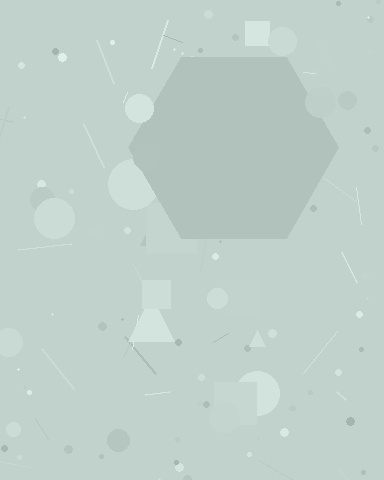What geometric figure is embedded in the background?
A hexagon is embedded in the background.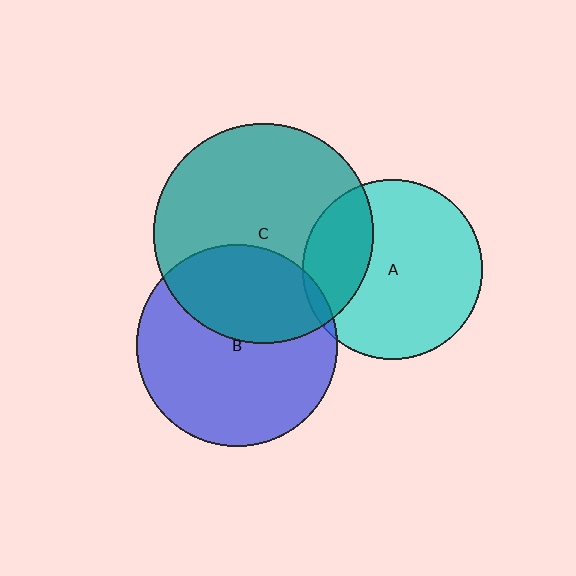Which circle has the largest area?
Circle C (teal).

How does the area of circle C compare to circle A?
Approximately 1.5 times.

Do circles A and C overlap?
Yes.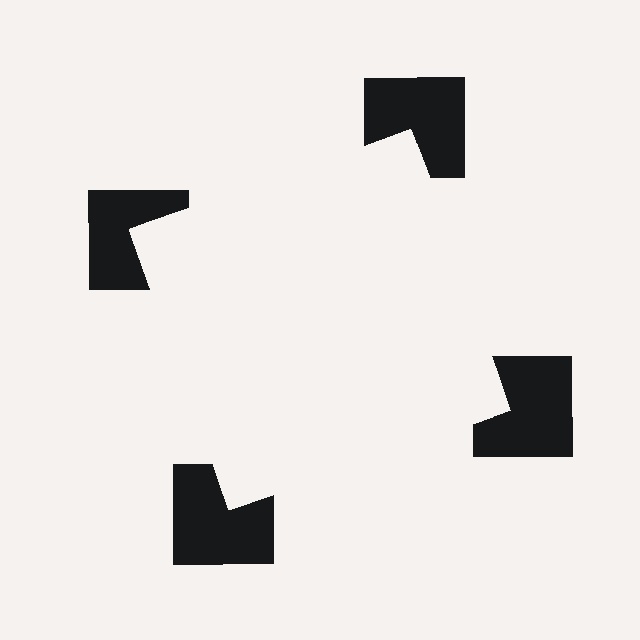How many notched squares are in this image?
There are 4 — one at each vertex of the illusory square.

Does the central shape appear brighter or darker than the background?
It typically appears slightly brighter than the background, even though no actual brightness change is drawn.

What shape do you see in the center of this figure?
An illusory square — its edges are inferred from the aligned wedge cuts in the notched squares, not physically drawn.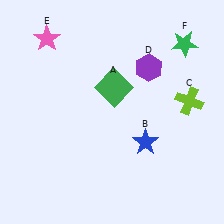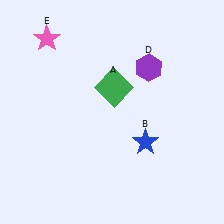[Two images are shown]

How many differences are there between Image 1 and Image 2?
There are 2 differences between the two images.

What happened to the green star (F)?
The green star (F) was removed in Image 2. It was in the top-right area of Image 1.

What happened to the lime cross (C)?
The lime cross (C) was removed in Image 2. It was in the top-right area of Image 1.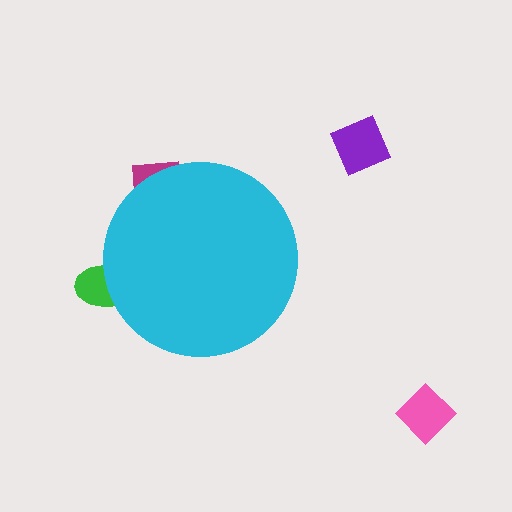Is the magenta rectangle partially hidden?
Yes, the magenta rectangle is partially hidden behind the cyan circle.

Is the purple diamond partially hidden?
No, the purple diamond is fully visible.